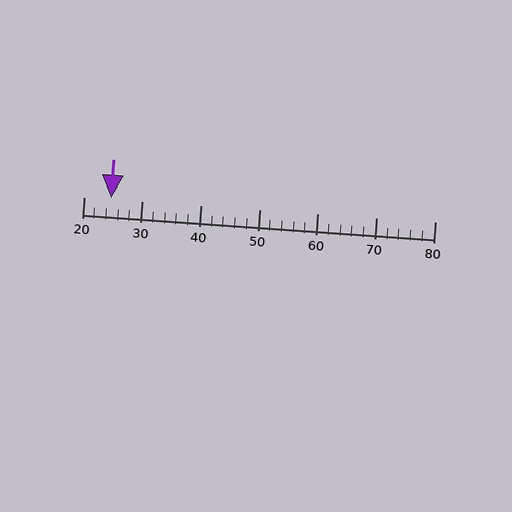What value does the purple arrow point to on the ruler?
The purple arrow points to approximately 25.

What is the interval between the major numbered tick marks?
The major tick marks are spaced 10 units apart.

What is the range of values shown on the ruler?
The ruler shows values from 20 to 80.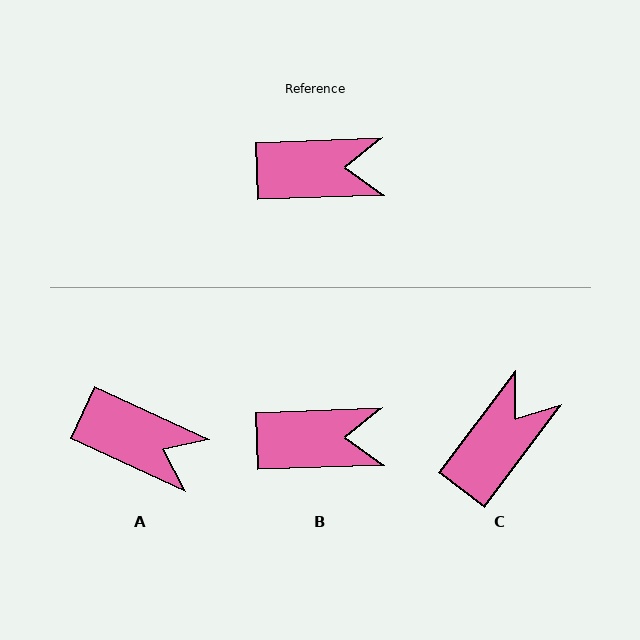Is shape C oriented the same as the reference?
No, it is off by about 51 degrees.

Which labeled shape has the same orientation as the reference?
B.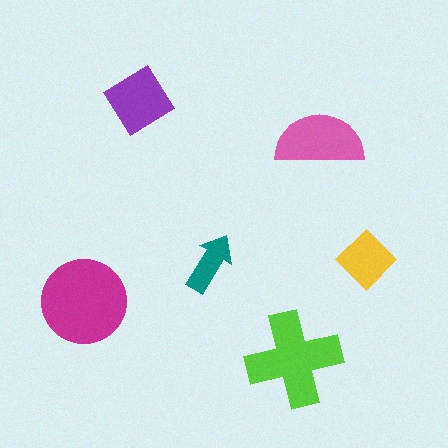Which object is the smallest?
The teal arrow.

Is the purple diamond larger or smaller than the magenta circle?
Smaller.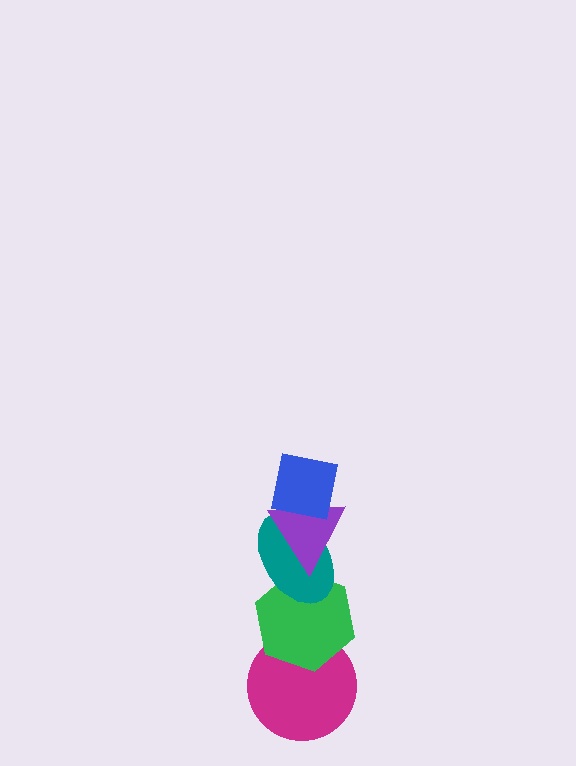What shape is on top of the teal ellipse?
The purple triangle is on top of the teal ellipse.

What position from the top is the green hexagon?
The green hexagon is 4th from the top.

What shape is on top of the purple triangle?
The blue square is on top of the purple triangle.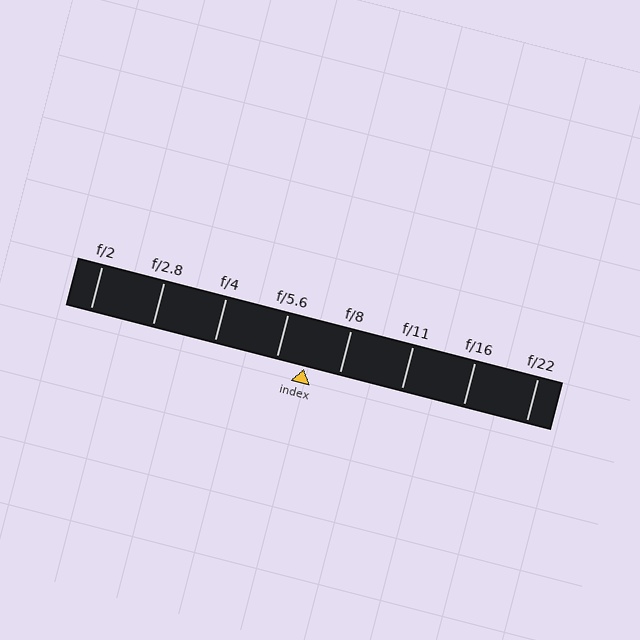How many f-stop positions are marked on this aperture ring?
There are 8 f-stop positions marked.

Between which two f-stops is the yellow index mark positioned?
The index mark is between f/5.6 and f/8.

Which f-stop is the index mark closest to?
The index mark is closest to f/5.6.